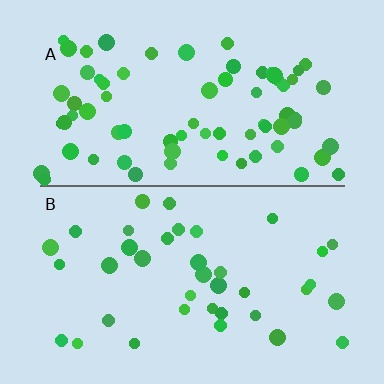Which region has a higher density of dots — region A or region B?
A (the top).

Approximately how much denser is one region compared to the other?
Approximately 1.9× — region A over region B.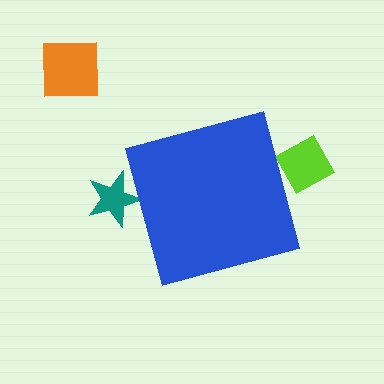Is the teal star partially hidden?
Yes, the teal star is partially hidden behind the blue square.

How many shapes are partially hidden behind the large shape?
2 shapes are partially hidden.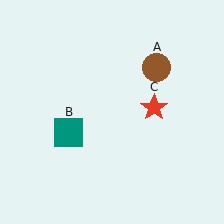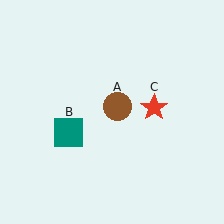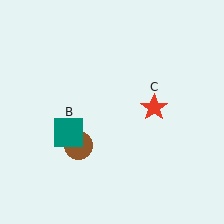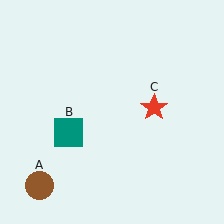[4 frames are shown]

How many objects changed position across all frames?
1 object changed position: brown circle (object A).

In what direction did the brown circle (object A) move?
The brown circle (object A) moved down and to the left.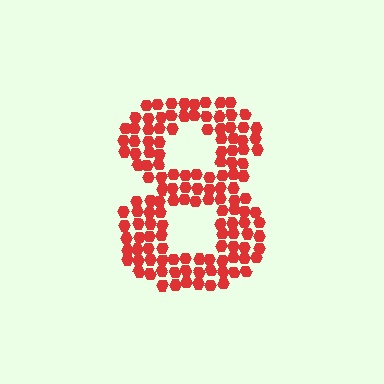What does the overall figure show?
The overall figure shows the digit 8.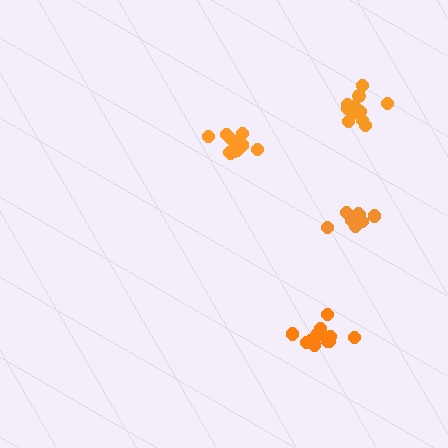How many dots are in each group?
Group 1: 13 dots, Group 2: 10 dots, Group 3: 12 dots, Group 4: 11 dots (46 total).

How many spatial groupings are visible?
There are 4 spatial groupings.